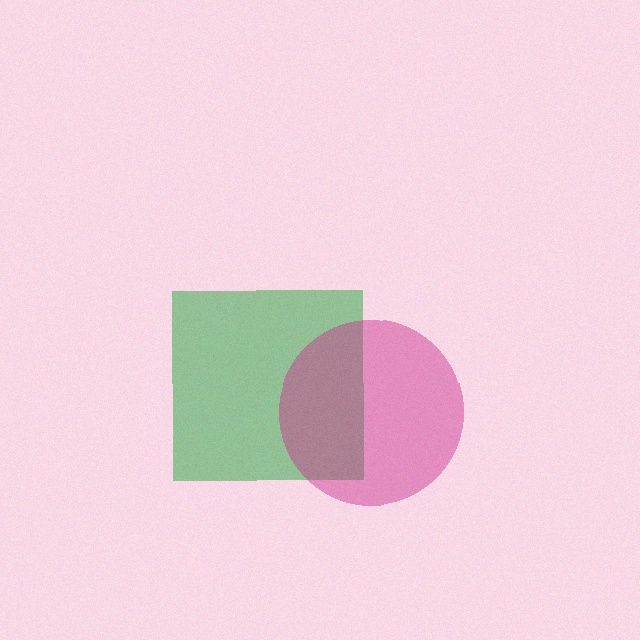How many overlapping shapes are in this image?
There are 2 overlapping shapes in the image.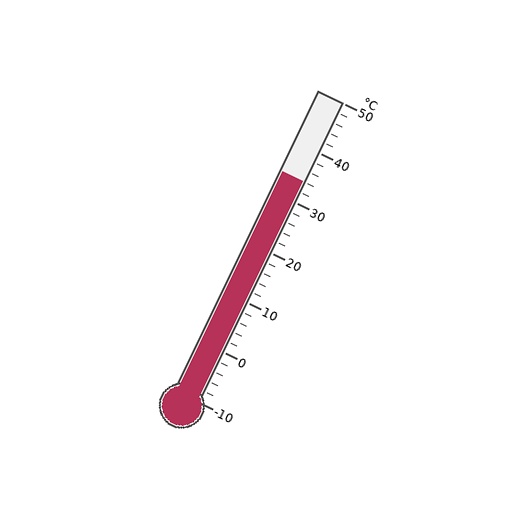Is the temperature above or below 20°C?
The temperature is above 20°C.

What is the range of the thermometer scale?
The thermometer scale ranges from -10°C to 50°C.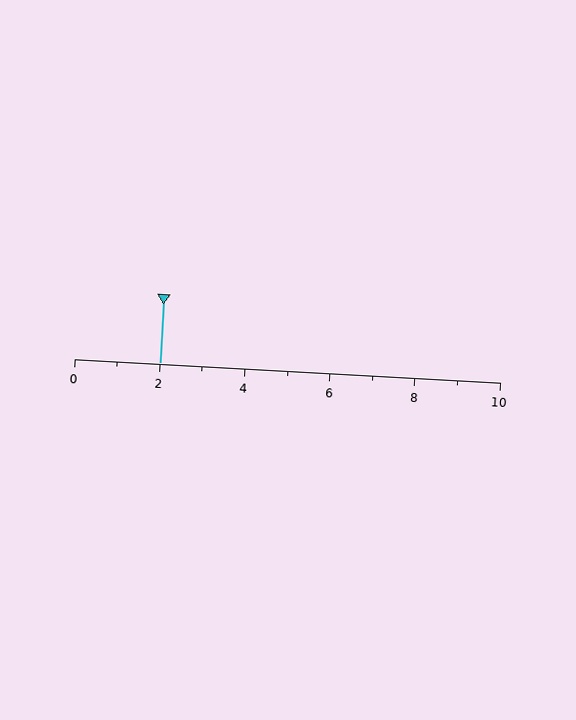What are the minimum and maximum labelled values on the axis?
The axis runs from 0 to 10.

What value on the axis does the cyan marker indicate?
The marker indicates approximately 2.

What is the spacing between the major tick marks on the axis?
The major ticks are spaced 2 apart.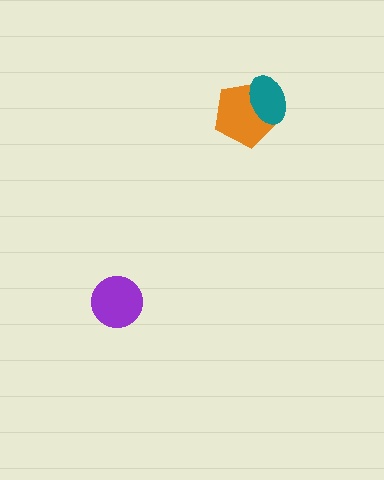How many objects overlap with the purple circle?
0 objects overlap with the purple circle.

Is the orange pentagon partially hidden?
Yes, it is partially covered by another shape.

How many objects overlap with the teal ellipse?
1 object overlaps with the teal ellipse.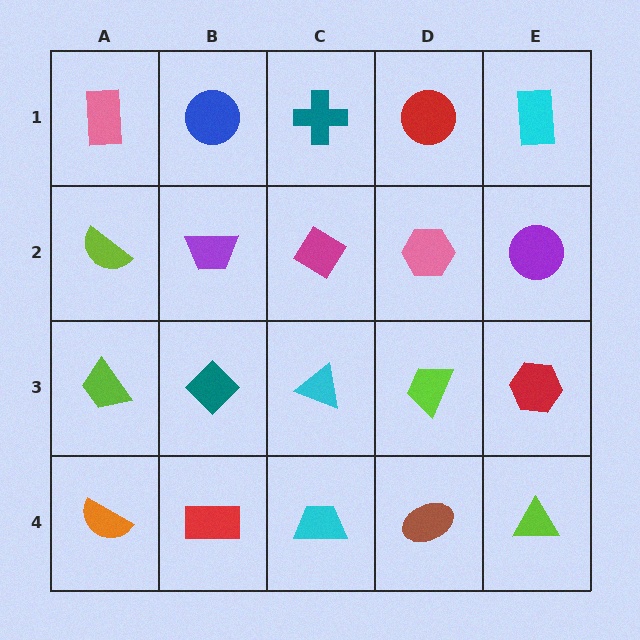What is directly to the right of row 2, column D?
A purple circle.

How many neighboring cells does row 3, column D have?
4.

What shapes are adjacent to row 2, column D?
A red circle (row 1, column D), a lime trapezoid (row 3, column D), a magenta diamond (row 2, column C), a purple circle (row 2, column E).